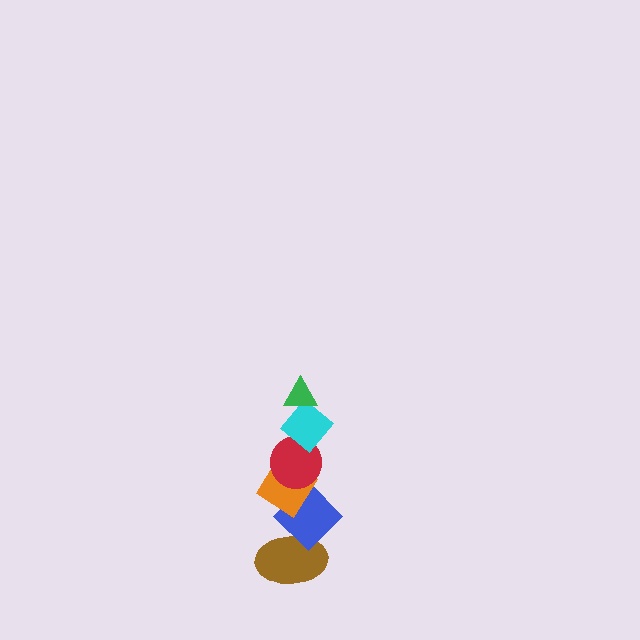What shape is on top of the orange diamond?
The red circle is on top of the orange diamond.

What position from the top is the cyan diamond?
The cyan diamond is 2nd from the top.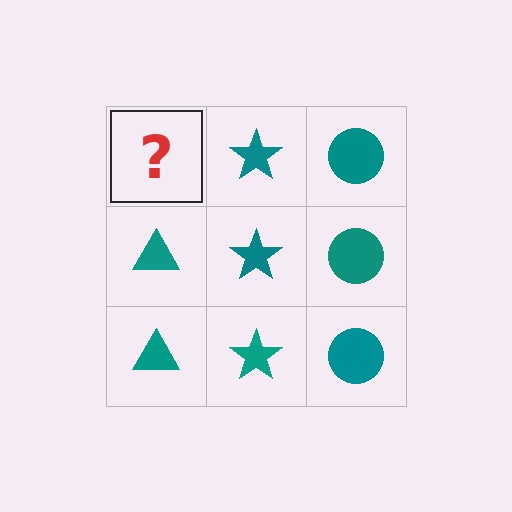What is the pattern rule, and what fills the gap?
The rule is that each column has a consistent shape. The gap should be filled with a teal triangle.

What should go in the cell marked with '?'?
The missing cell should contain a teal triangle.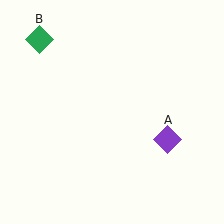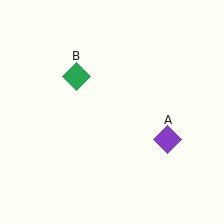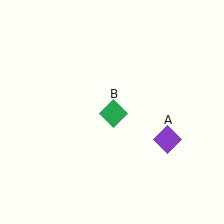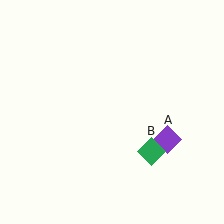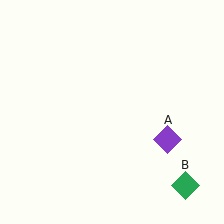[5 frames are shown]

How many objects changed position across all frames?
1 object changed position: green diamond (object B).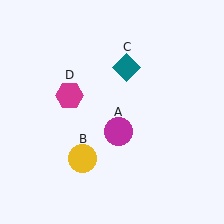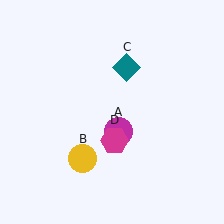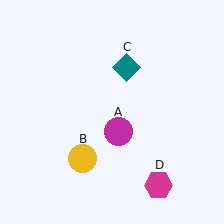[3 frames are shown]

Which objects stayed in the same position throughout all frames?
Magenta circle (object A) and yellow circle (object B) and teal diamond (object C) remained stationary.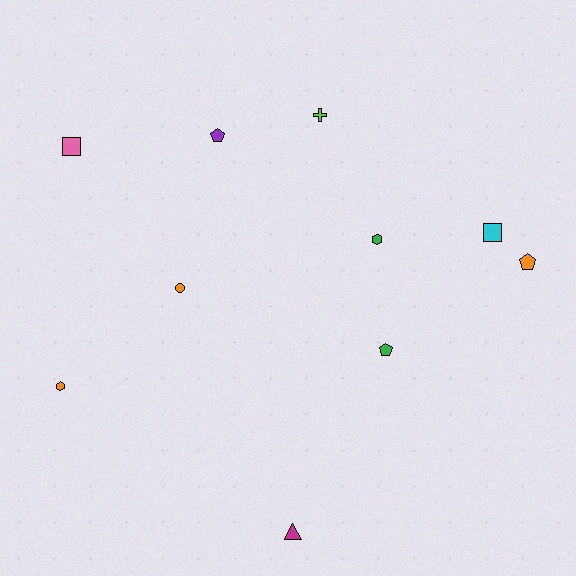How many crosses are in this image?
There is 1 cross.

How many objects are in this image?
There are 10 objects.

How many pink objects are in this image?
There is 1 pink object.